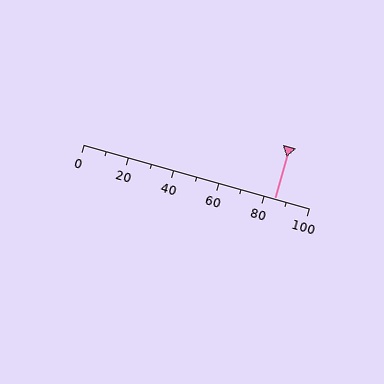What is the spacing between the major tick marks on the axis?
The major ticks are spaced 20 apart.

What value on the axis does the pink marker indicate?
The marker indicates approximately 85.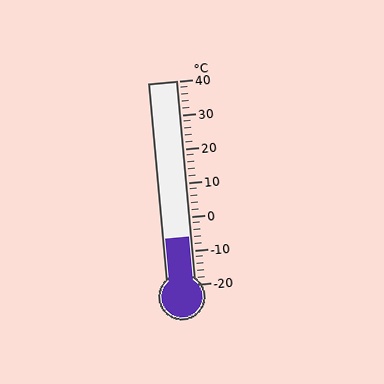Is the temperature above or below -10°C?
The temperature is above -10°C.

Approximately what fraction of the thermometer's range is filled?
The thermometer is filled to approximately 25% of its range.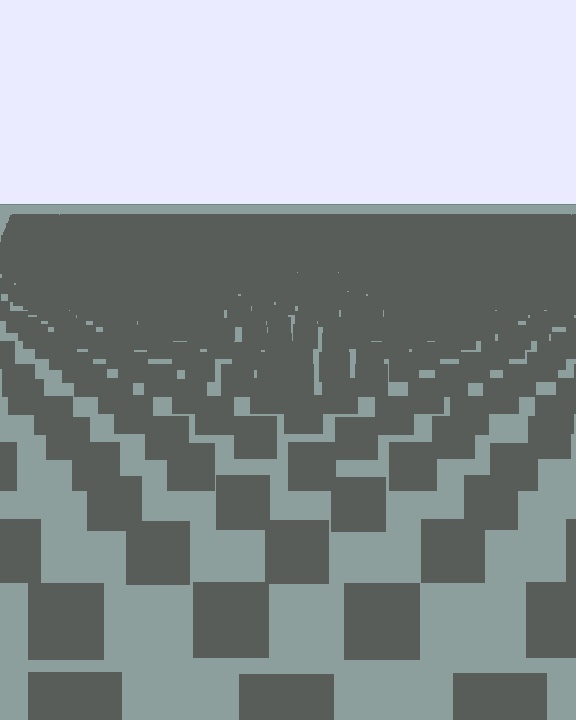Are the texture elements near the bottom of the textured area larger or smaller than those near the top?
Larger. Near the bottom, elements are closer to the viewer and appear at a bigger on-screen size.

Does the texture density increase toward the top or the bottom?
Density increases toward the top.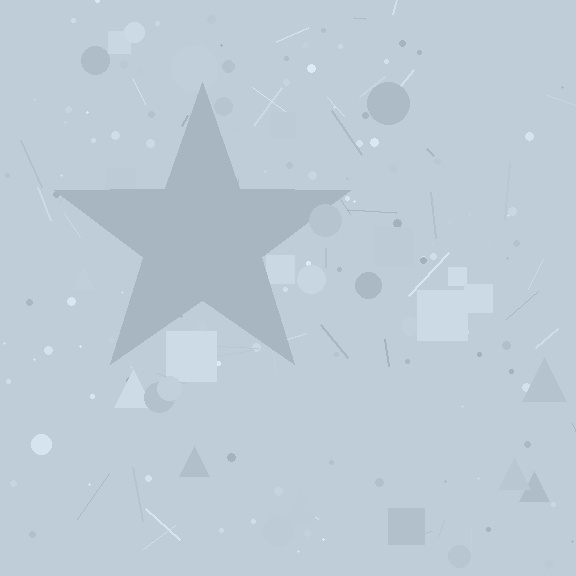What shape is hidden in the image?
A star is hidden in the image.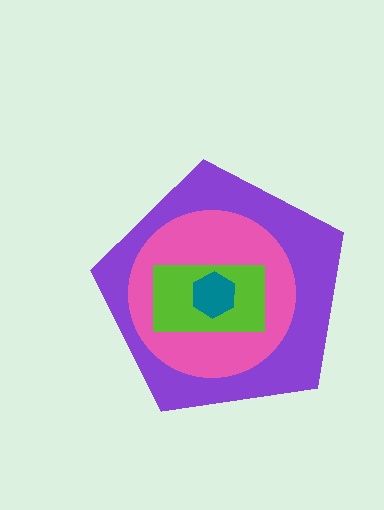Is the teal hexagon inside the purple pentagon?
Yes.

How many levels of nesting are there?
4.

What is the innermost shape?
The teal hexagon.